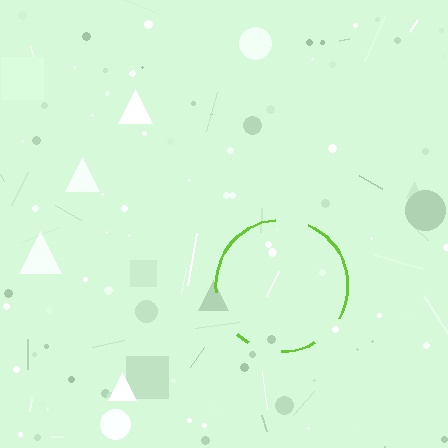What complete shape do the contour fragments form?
The contour fragments form a circle.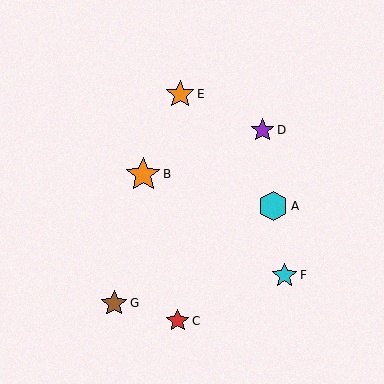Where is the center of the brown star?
The center of the brown star is at (114, 303).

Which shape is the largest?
The orange star (labeled B) is the largest.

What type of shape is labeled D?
Shape D is a purple star.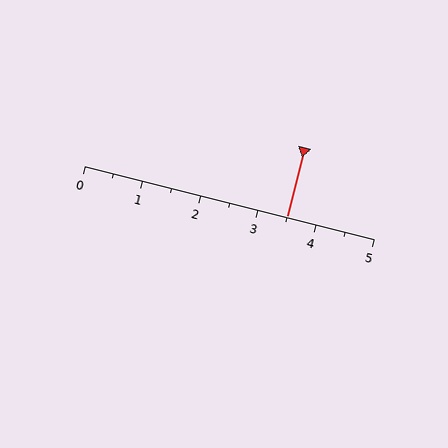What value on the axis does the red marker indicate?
The marker indicates approximately 3.5.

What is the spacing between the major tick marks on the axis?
The major ticks are spaced 1 apart.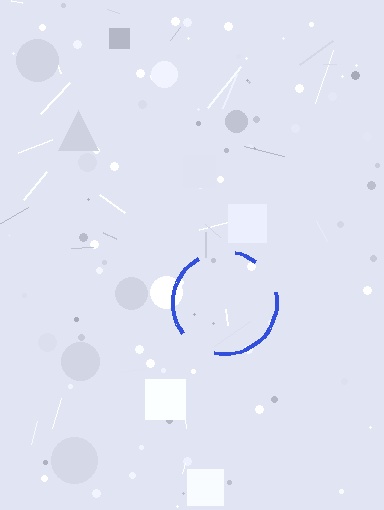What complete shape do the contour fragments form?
The contour fragments form a circle.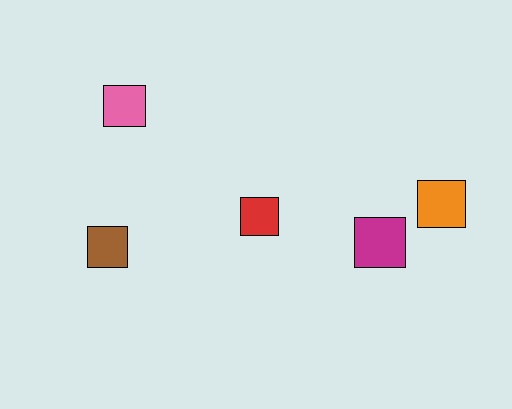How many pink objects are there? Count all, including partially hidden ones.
There is 1 pink object.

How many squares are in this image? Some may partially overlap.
There are 5 squares.